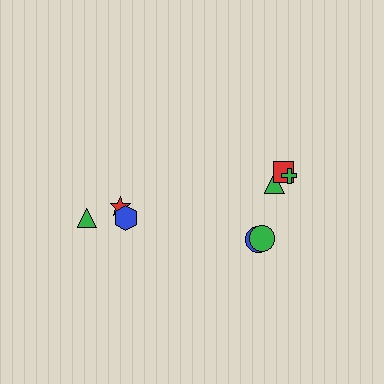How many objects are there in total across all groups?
There are 8 objects.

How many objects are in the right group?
There are 5 objects.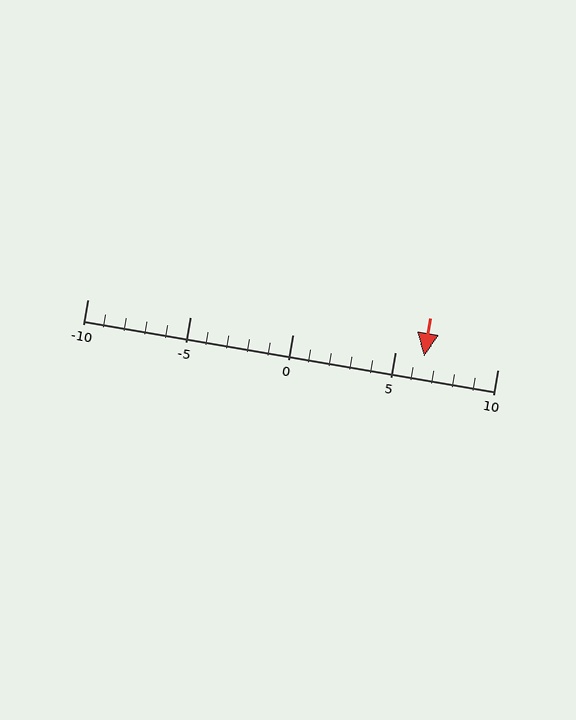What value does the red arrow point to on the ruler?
The red arrow points to approximately 6.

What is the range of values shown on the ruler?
The ruler shows values from -10 to 10.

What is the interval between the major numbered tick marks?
The major tick marks are spaced 5 units apart.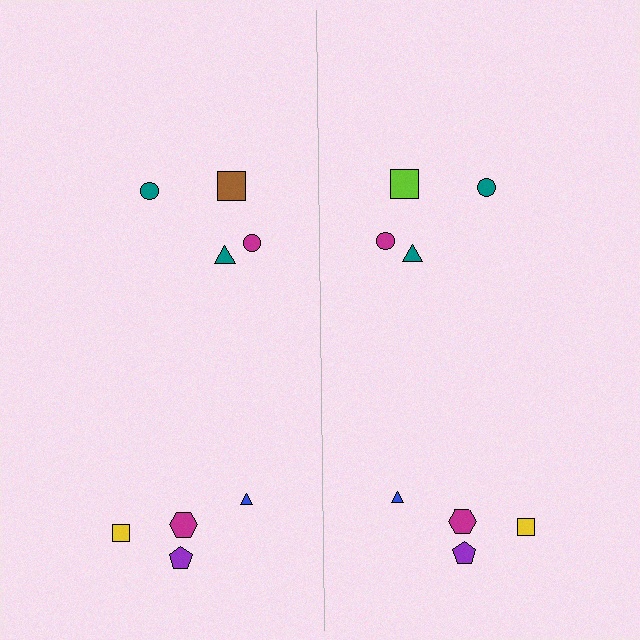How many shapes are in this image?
There are 16 shapes in this image.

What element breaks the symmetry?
The lime square on the right side breaks the symmetry — its mirror counterpart is brown.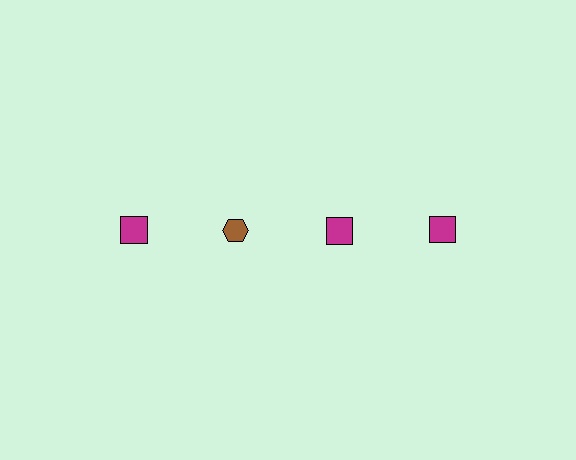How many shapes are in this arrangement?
There are 4 shapes arranged in a grid pattern.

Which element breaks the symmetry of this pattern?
The brown hexagon in the top row, second from left column breaks the symmetry. All other shapes are magenta squares.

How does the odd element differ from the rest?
It differs in both color (brown instead of magenta) and shape (hexagon instead of square).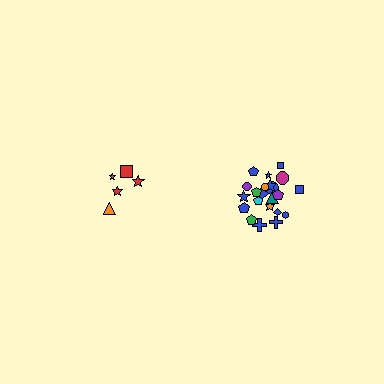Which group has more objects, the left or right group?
The right group.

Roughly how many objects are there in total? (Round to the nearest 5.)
Roughly 25 objects in total.